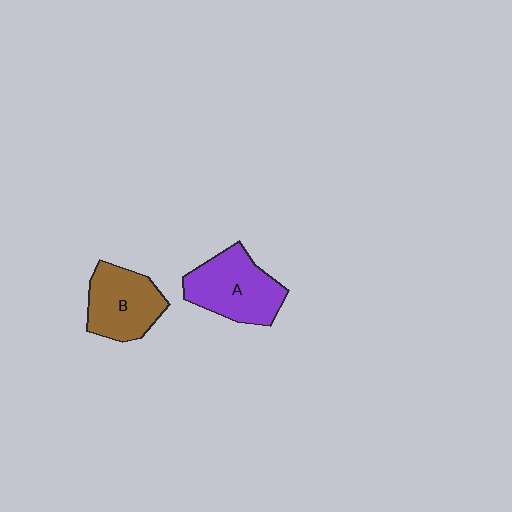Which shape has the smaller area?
Shape B (brown).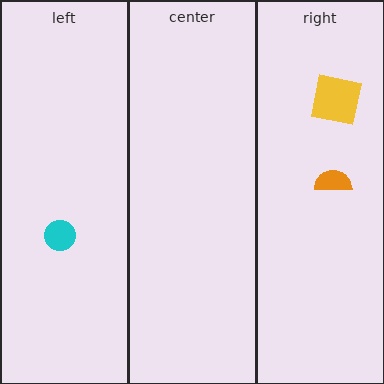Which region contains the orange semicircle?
The right region.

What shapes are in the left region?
The cyan circle.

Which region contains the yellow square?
The right region.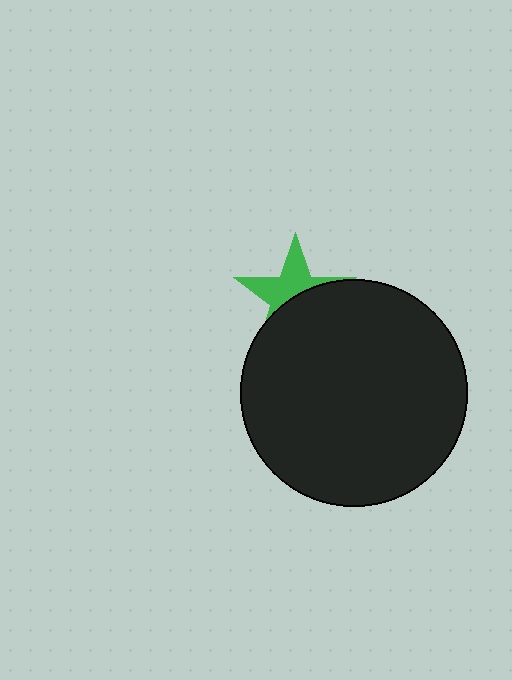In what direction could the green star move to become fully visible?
The green star could move up. That would shift it out from behind the black circle entirely.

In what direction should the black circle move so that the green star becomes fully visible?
The black circle should move down. That is the shortest direction to clear the overlap and leave the green star fully visible.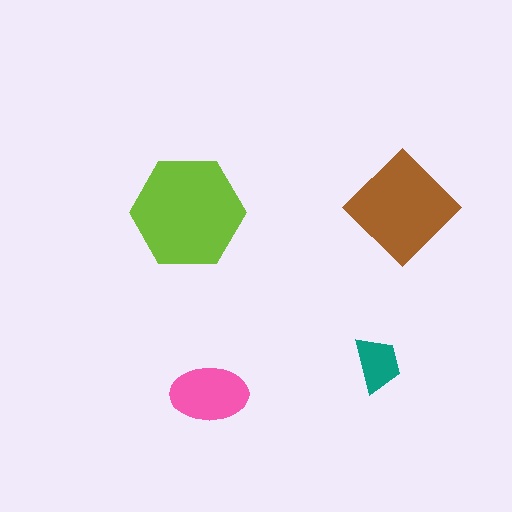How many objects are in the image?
There are 4 objects in the image.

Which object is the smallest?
The teal trapezoid.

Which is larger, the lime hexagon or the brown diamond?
The lime hexagon.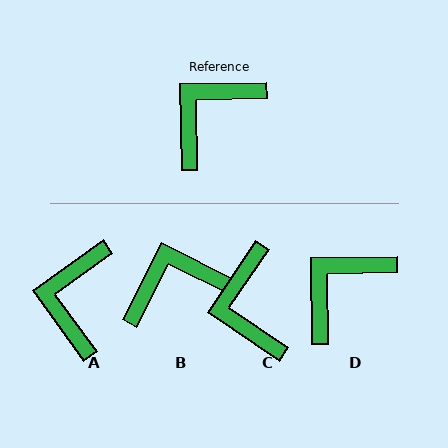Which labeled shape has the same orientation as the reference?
D.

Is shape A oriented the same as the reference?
No, it is off by about 35 degrees.